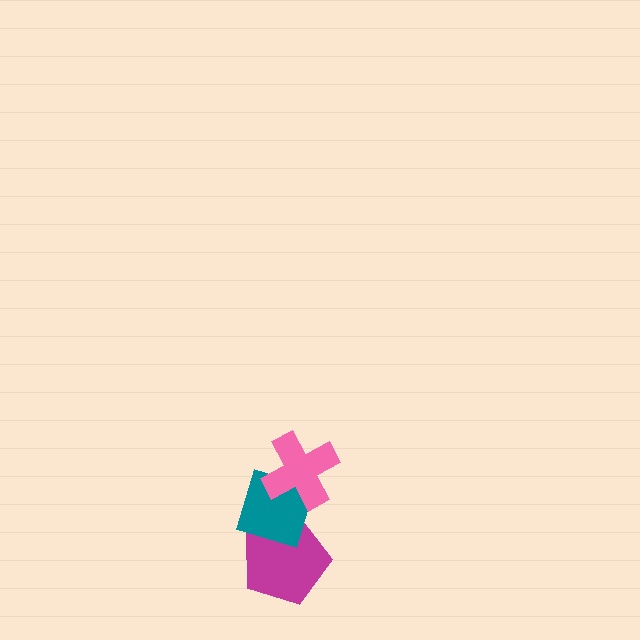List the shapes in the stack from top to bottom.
From top to bottom: the pink cross, the teal diamond, the magenta pentagon.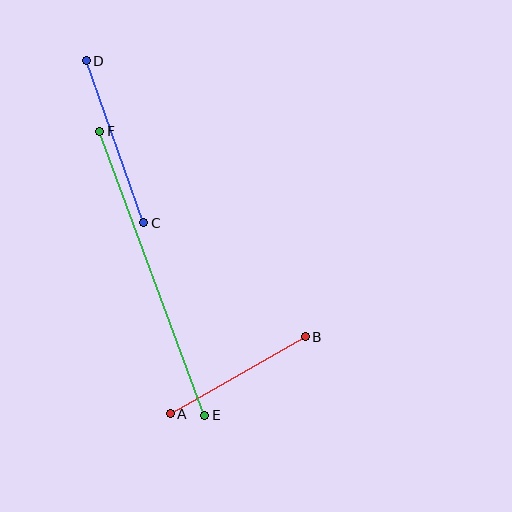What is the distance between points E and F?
The distance is approximately 303 pixels.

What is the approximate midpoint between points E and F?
The midpoint is at approximately (152, 273) pixels.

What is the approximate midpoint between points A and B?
The midpoint is at approximately (238, 375) pixels.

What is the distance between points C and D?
The distance is approximately 172 pixels.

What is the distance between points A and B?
The distance is approximately 155 pixels.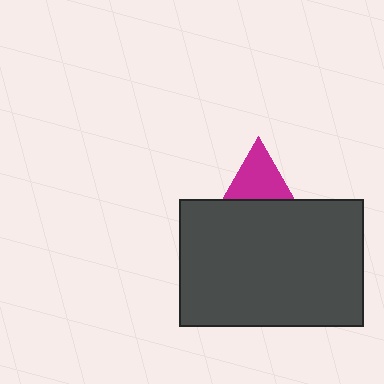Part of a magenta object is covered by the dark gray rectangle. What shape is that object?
It is a triangle.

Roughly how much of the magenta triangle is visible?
A small part of it is visible (roughly 41%).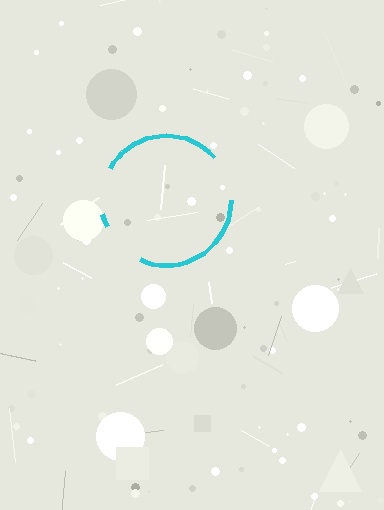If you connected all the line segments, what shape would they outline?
They would outline a circle.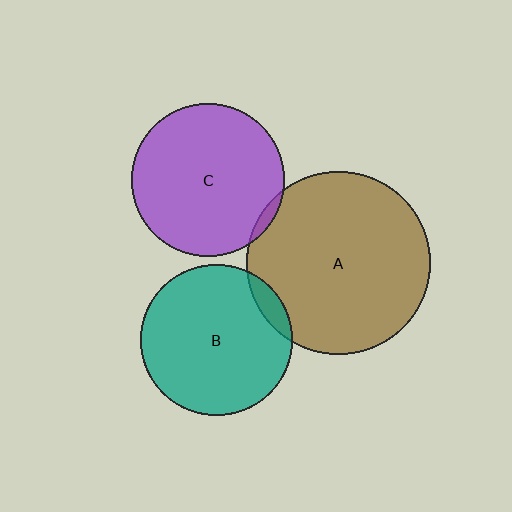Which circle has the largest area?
Circle A (brown).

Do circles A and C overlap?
Yes.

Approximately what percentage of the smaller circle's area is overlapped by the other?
Approximately 5%.